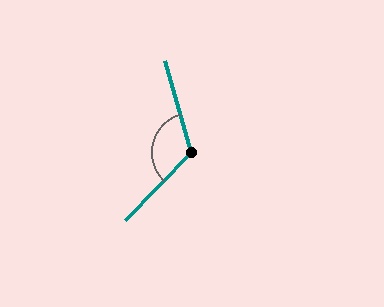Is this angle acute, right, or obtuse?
It is obtuse.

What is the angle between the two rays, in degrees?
Approximately 120 degrees.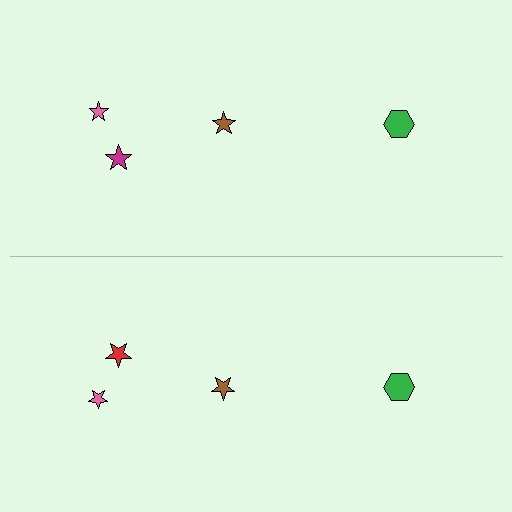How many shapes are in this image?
There are 8 shapes in this image.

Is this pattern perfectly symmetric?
No, the pattern is not perfectly symmetric. The red star on the bottom side breaks the symmetry — its mirror counterpart is magenta.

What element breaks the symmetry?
The red star on the bottom side breaks the symmetry — its mirror counterpart is magenta.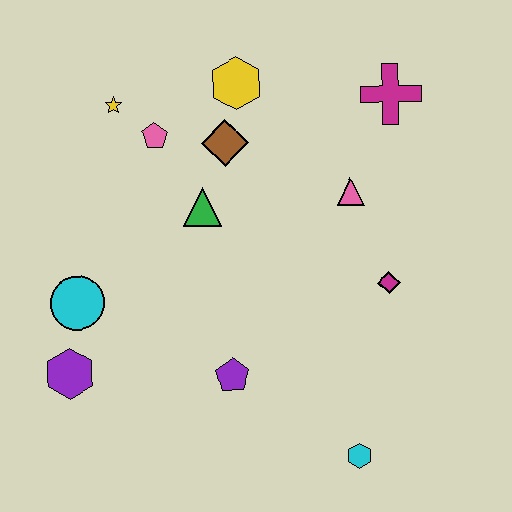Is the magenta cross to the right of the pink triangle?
Yes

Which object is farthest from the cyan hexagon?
The yellow star is farthest from the cyan hexagon.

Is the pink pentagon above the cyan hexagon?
Yes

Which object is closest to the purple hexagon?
The cyan circle is closest to the purple hexagon.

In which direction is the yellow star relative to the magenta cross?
The yellow star is to the left of the magenta cross.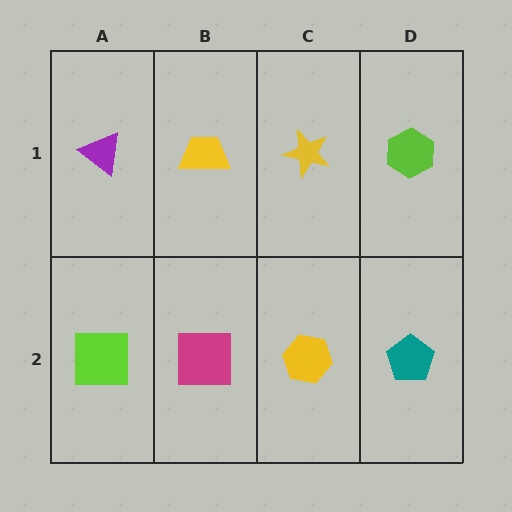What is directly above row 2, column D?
A lime hexagon.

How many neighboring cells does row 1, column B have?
3.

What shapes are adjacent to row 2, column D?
A lime hexagon (row 1, column D), a yellow hexagon (row 2, column C).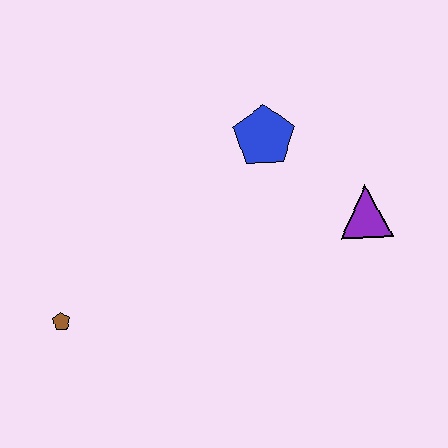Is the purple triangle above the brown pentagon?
Yes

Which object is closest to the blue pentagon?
The purple triangle is closest to the blue pentagon.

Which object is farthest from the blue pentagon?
The brown pentagon is farthest from the blue pentagon.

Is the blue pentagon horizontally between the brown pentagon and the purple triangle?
Yes